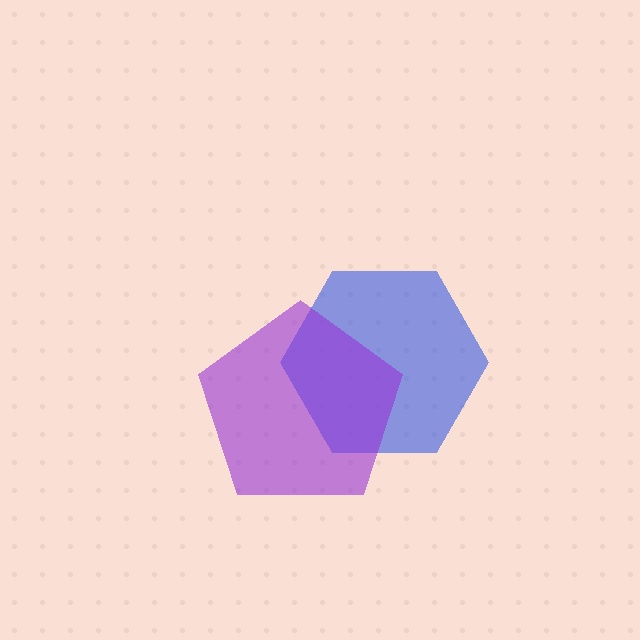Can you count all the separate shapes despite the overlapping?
Yes, there are 2 separate shapes.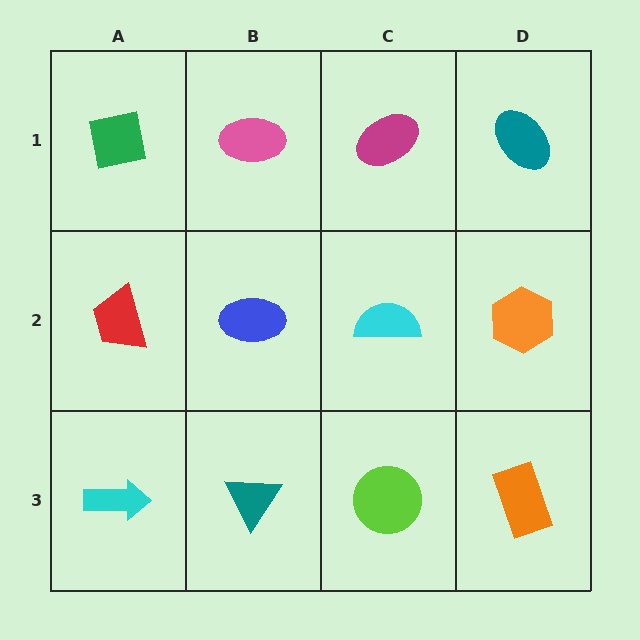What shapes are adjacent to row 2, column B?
A pink ellipse (row 1, column B), a teal triangle (row 3, column B), a red trapezoid (row 2, column A), a cyan semicircle (row 2, column C).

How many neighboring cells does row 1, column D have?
2.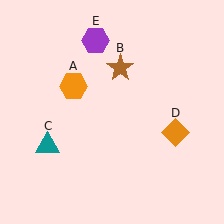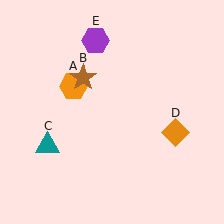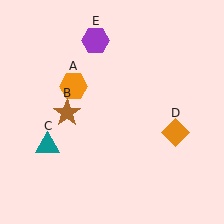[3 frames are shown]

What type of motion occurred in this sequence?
The brown star (object B) rotated counterclockwise around the center of the scene.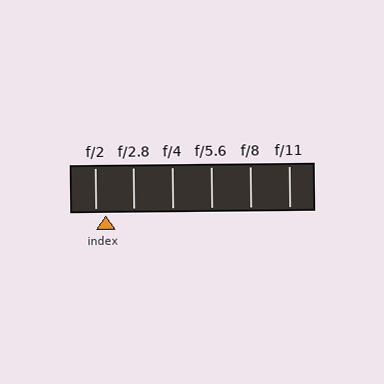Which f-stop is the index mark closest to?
The index mark is closest to f/2.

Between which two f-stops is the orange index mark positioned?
The index mark is between f/2 and f/2.8.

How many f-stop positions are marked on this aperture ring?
There are 6 f-stop positions marked.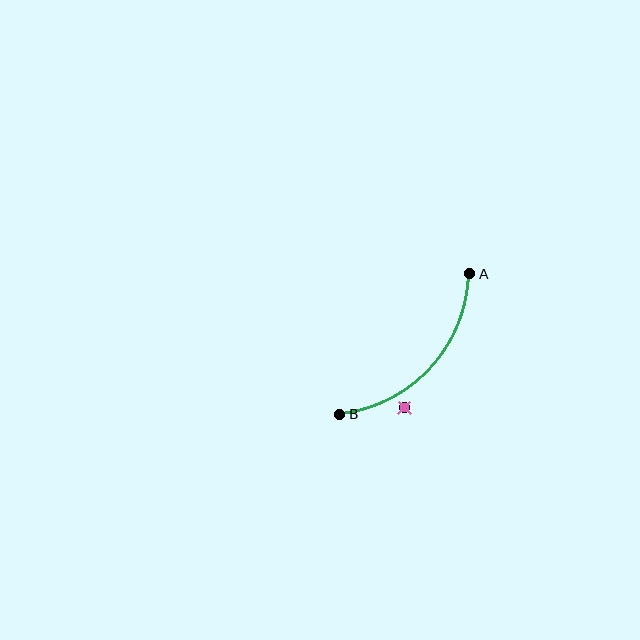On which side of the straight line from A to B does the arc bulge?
The arc bulges below and to the right of the straight line connecting A and B.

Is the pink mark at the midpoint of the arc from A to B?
No — the pink mark does not lie on the arc at all. It sits slightly outside the curve.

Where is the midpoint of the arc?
The arc midpoint is the point on the curve farthest from the straight line joining A and B. It sits below and to the right of that line.